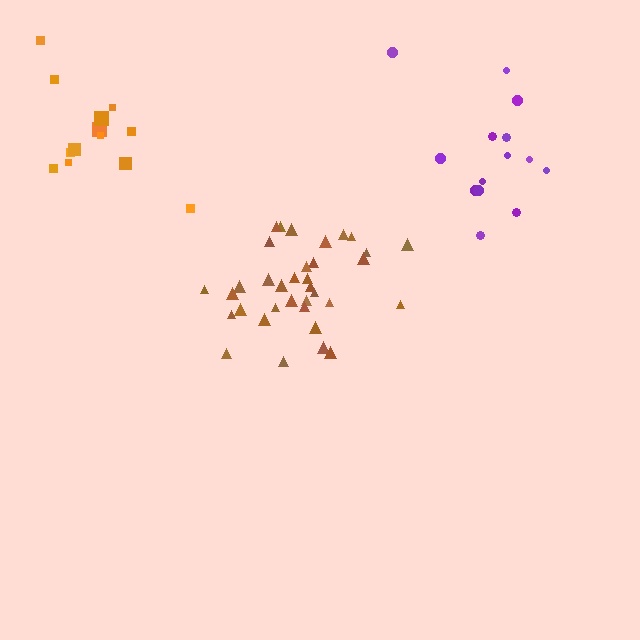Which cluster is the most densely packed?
Brown.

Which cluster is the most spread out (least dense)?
Purple.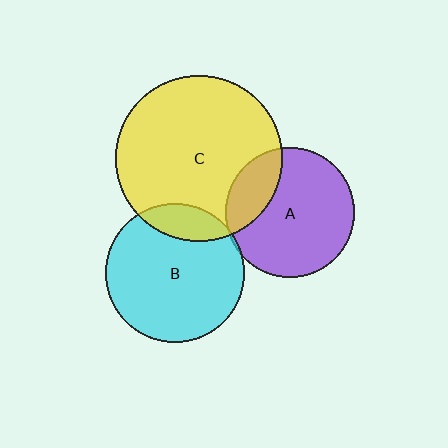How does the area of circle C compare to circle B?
Approximately 1.4 times.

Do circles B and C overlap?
Yes.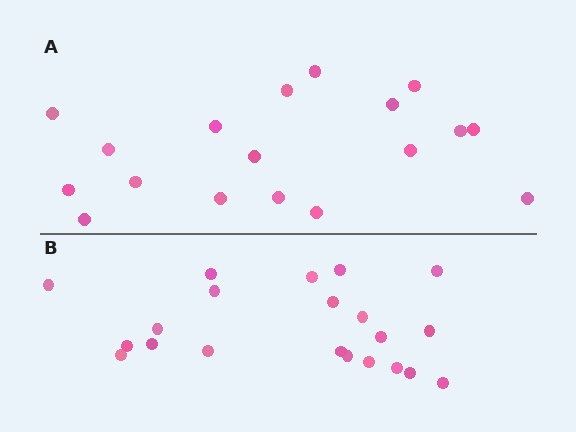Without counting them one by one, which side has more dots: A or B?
Region B (the bottom region) has more dots.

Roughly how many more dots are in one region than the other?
Region B has just a few more — roughly 2 or 3 more dots than region A.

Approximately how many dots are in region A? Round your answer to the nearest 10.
About 20 dots. (The exact count is 18, which rounds to 20.)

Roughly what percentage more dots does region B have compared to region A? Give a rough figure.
About 15% more.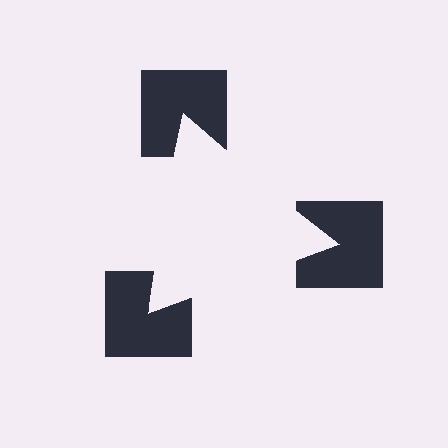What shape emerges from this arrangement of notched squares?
An illusory triangle — its edges are inferred from the aligned wedge cuts in the notched squares, not physically drawn.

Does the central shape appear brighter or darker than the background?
It typically appears slightly brighter than the background, even though no actual brightness change is drawn.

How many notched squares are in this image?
There are 3 — one at each vertex of the illusory triangle.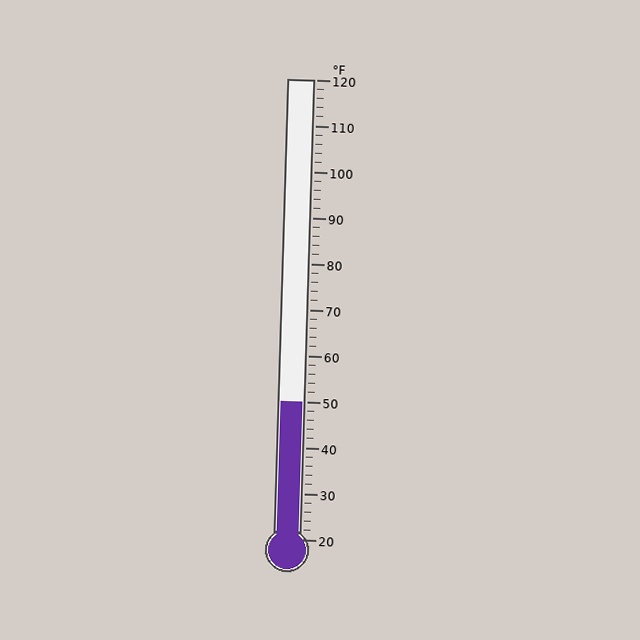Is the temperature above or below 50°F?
The temperature is at 50°F.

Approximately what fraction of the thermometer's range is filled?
The thermometer is filled to approximately 30% of its range.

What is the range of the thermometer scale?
The thermometer scale ranges from 20°F to 120°F.